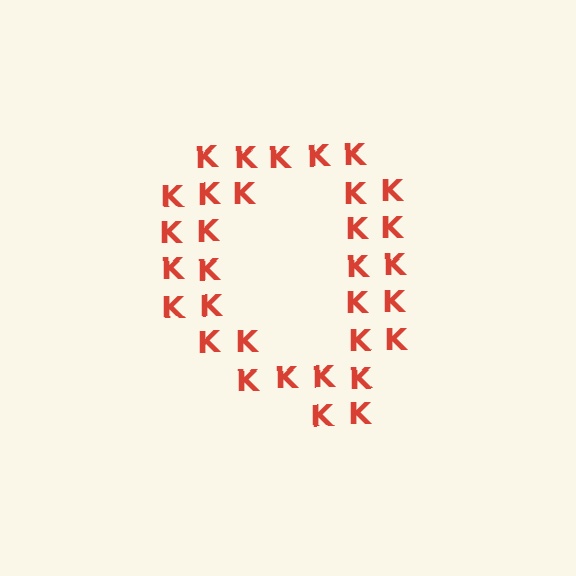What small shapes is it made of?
It is made of small letter K's.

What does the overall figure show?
The overall figure shows the letter Q.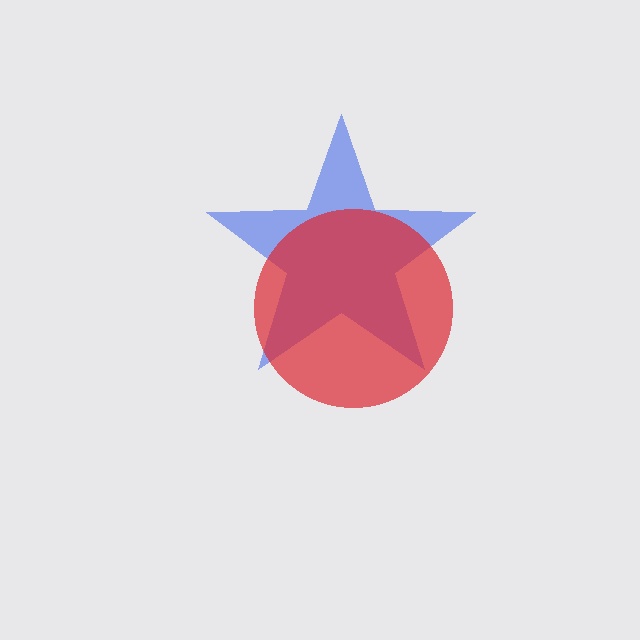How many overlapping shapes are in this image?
There are 2 overlapping shapes in the image.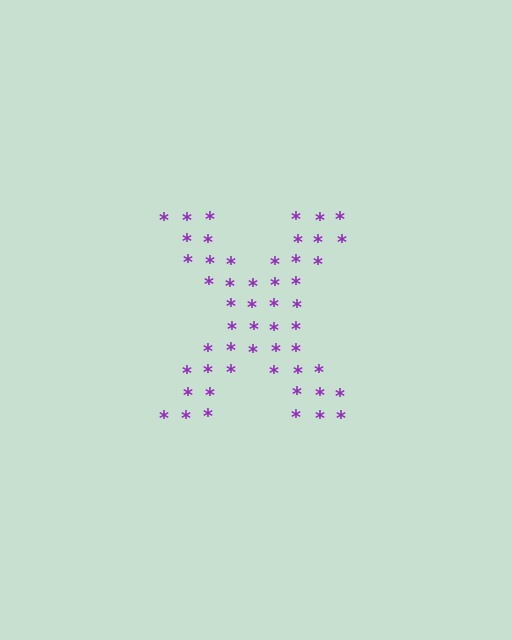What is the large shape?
The large shape is the letter X.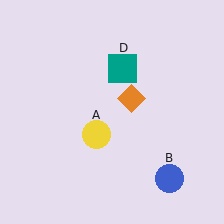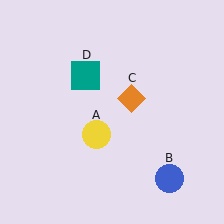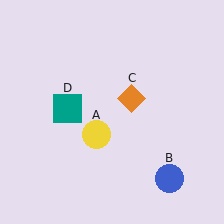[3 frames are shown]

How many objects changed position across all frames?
1 object changed position: teal square (object D).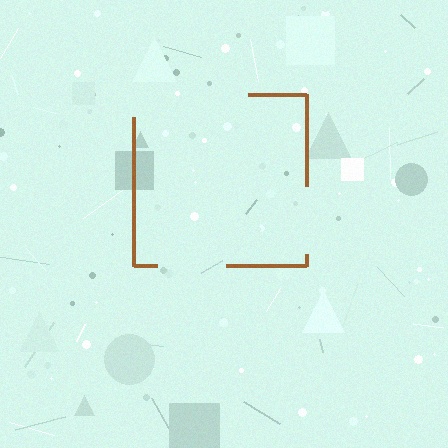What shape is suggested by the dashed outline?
The dashed outline suggests a square.